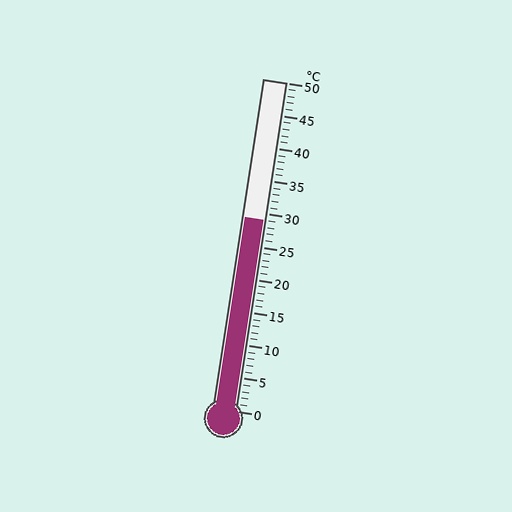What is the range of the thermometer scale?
The thermometer scale ranges from 0°C to 50°C.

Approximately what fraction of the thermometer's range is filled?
The thermometer is filled to approximately 60% of its range.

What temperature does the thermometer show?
The thermometer shows approximately 29°C.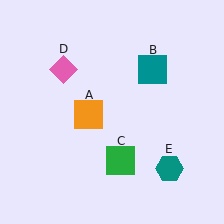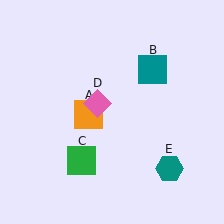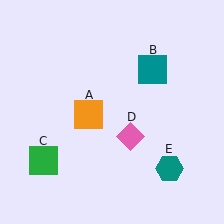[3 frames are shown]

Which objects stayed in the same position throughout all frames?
Orange square (object A) and teal square (object B) and teal hexagon (object E) remained stationary.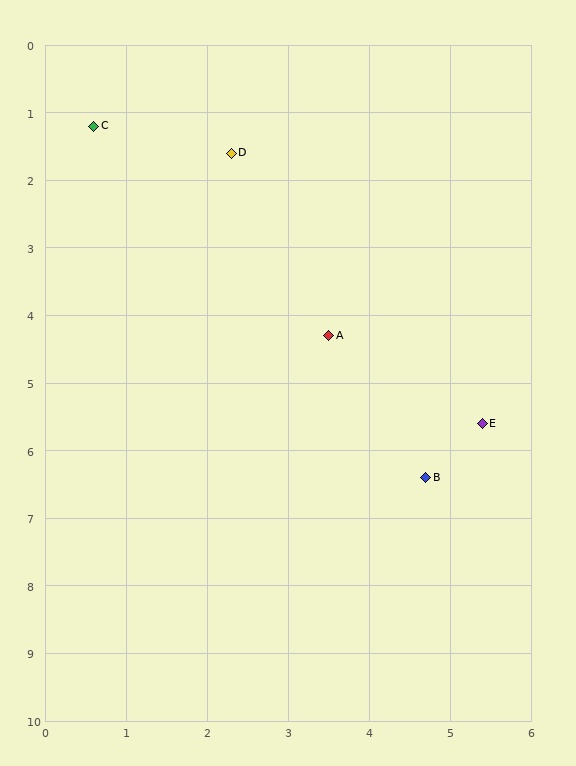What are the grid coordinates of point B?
Point B is at approximately (4.7, 6.4).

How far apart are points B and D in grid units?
Points B and D are about 5.4 grid units apart.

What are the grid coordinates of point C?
Point C is at approximately (0.6, 1.2).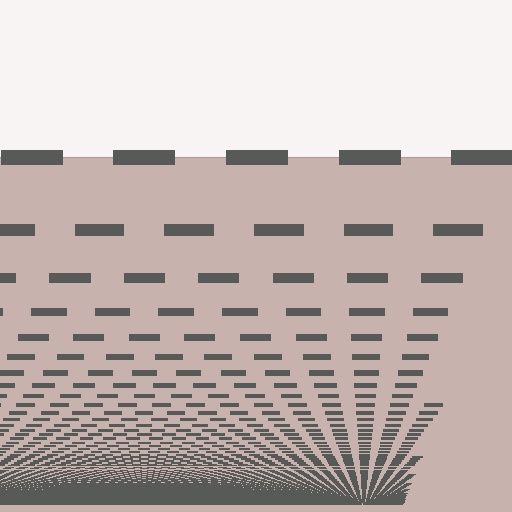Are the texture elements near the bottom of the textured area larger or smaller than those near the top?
Smaller. The gradient is inverted — elements near the bottom are smaller and denser.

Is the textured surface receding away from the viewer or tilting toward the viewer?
The surface appears to tilt toward the viewer. Texture elements get larger and sparser toward the top.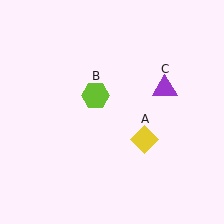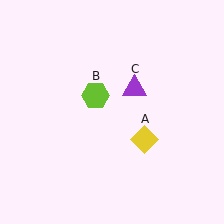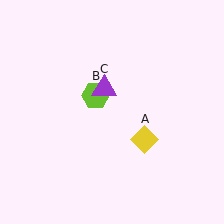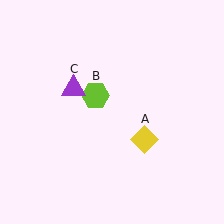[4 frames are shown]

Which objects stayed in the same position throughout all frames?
Yellow diamond (object A) and lime hexagon (object B) remained stationary.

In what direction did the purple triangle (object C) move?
The purple triangle (object C) moved left.